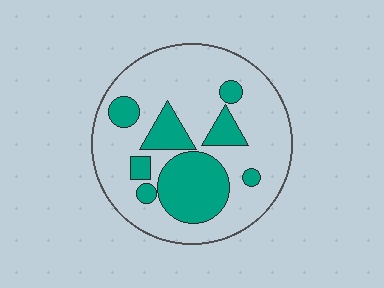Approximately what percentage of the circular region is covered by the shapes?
Approximately 30%.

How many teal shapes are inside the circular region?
8.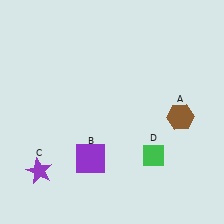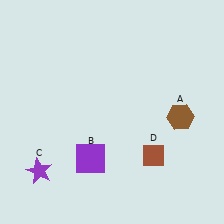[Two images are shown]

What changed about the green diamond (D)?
In Image 1, D is green. In Image 2, it changed to brown.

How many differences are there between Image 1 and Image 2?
There is 1 difference between the two images.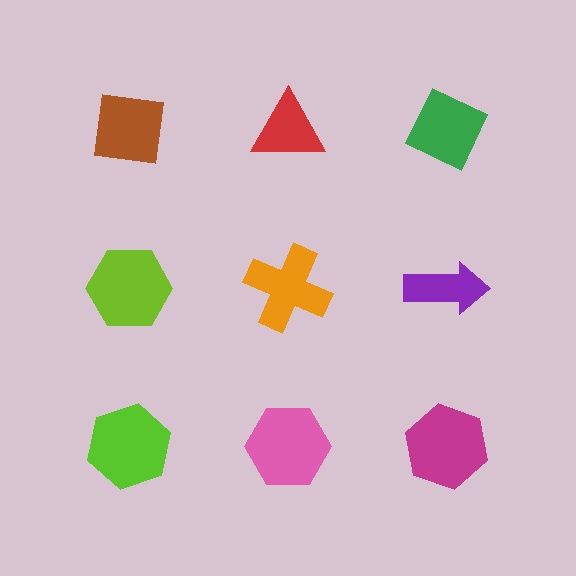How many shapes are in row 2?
3 shapes.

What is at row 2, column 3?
A purple arrow.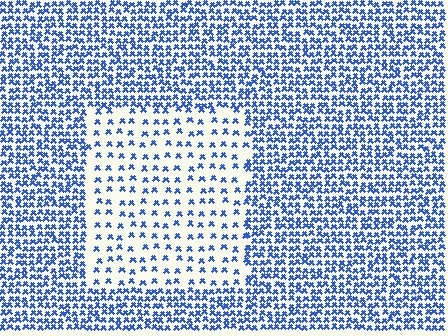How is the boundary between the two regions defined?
The boundary is defined by a change in element density (approximately 2.6x ratio). All elements are the same color, size, and shape.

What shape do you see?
I see a rectangle.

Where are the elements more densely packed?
The elements are more densely packed outside the rectangle boundary.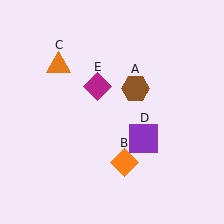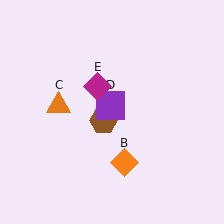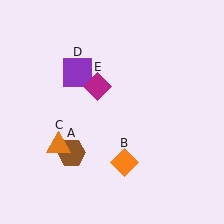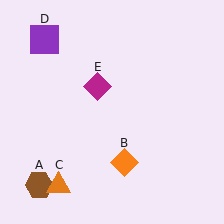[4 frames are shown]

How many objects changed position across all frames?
3 objects changed position: brown hexagon (object A), orange triangle (object C), purple square (object D).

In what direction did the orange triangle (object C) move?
The orange triangle (object C) moved down.